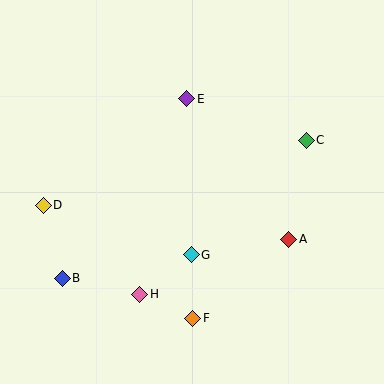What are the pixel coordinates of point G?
Point G is at (191, 255).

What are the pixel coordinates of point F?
Point F is at (193, 318).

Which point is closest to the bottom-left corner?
Point B is closest to the bottom-left corner.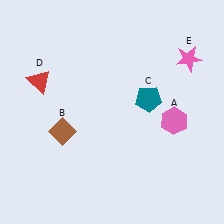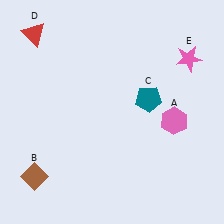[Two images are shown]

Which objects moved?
The objects that moved are: the brown diamond (B), the red triangle (D).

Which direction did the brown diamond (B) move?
The brown diamond (B) moved down.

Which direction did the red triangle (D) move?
The red triangle (D) moved up.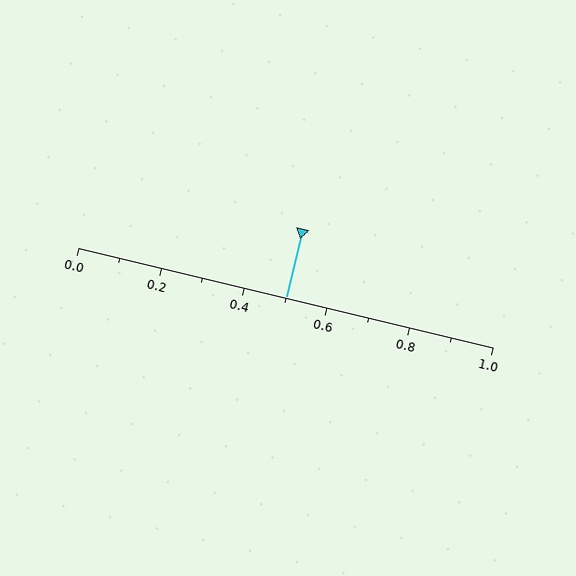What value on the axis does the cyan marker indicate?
The marker indicates approximately 0.5.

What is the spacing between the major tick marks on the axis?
The major ticks are spaced 0.2 apart.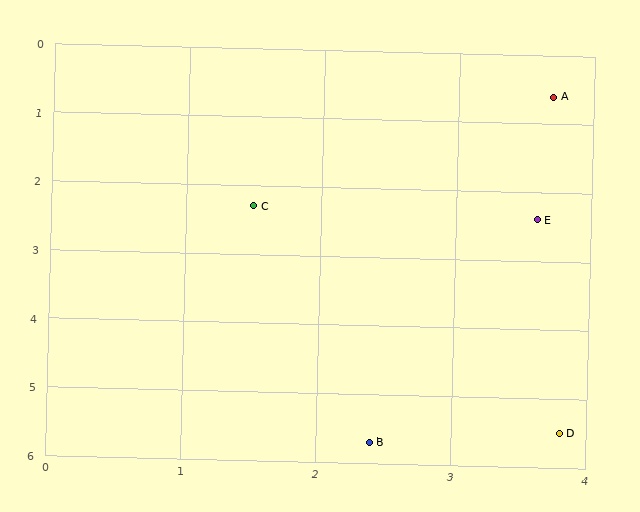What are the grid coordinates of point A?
Point A is at approximately (3.7, 0.6).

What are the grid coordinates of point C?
Point C is at approximately (1.5, 2.3).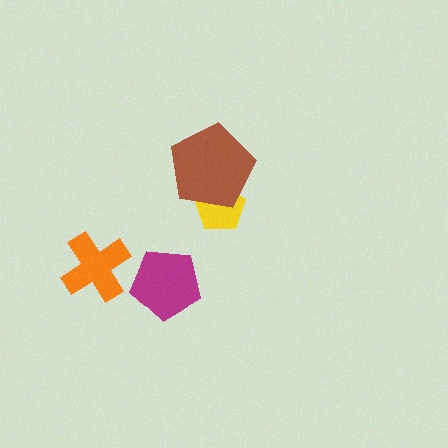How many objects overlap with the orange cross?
0 objects overlap with the orange cross.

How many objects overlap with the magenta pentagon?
0 objects overlap with the magenta pentagon.